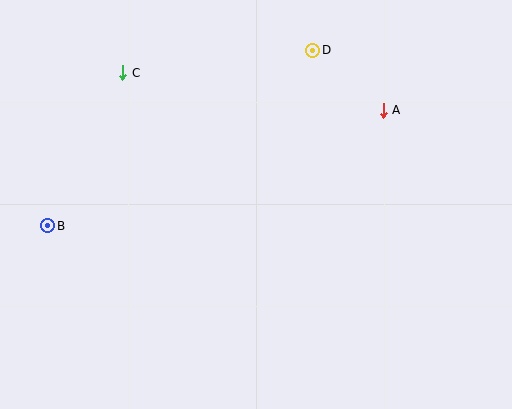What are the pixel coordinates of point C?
Point C is at (123, 73).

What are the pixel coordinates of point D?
Point D is at (313, 50).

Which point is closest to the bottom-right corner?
Point A is closest to the bottom-right corner.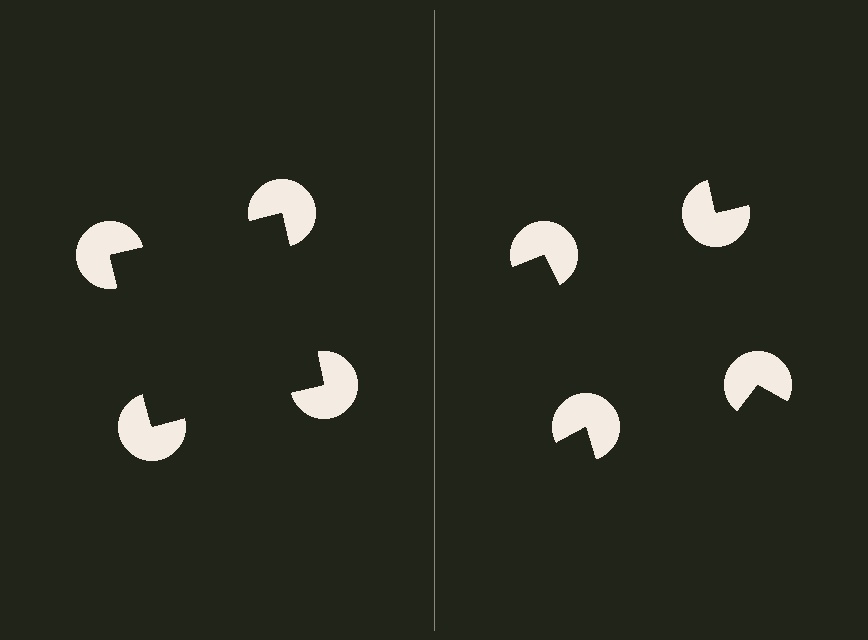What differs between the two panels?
The pac-man discs are positioned identically on both sides; only the wedge orientations differ. On the left they align to a square; on the right they are misaligned.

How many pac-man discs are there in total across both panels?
8 — 4 on each side.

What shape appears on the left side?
An illusory square.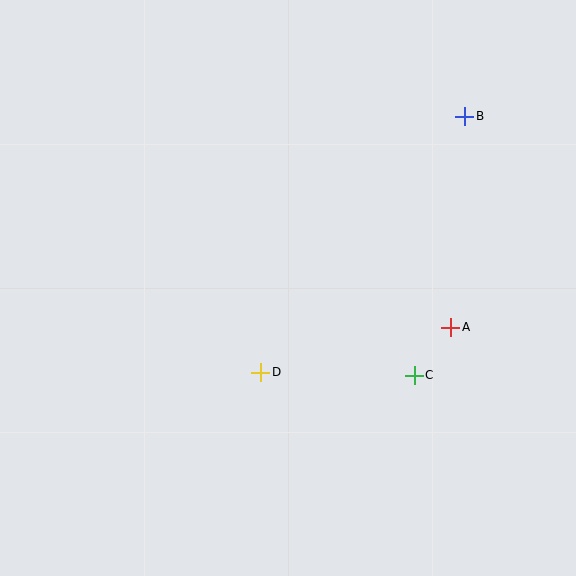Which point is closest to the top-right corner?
Point B is closest to the top-right corner.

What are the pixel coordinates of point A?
Point A is at (451, 327).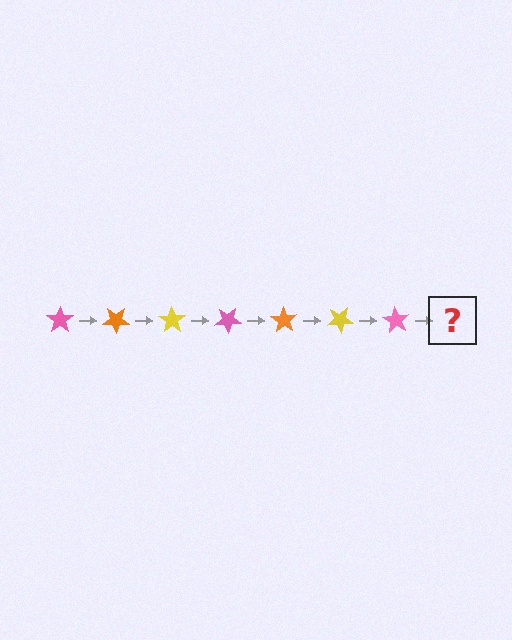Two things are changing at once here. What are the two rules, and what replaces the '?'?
The two rules are that it rotates 35 degrees each step and the color cycles through pink, orange, and yellow. The '?' should be an orange star, rotated 245 degrees from the start.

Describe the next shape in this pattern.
It should be an orange star, rotated 245 degrees from the start.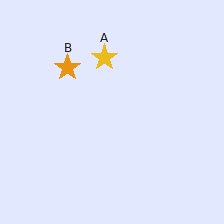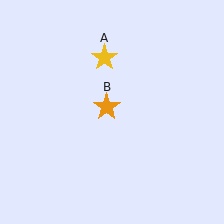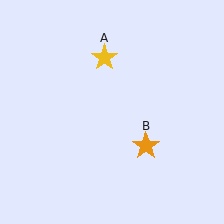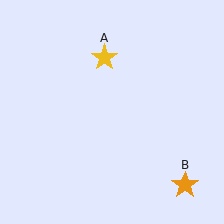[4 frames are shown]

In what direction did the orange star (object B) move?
The orange star (object B) moved down and to the right.